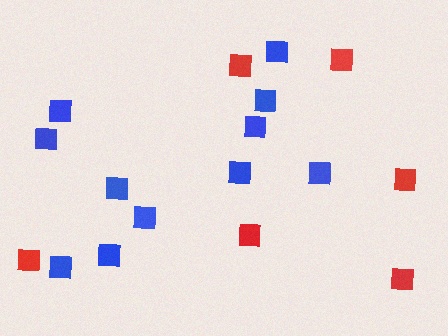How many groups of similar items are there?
There are 2 groups: one group of blue squares (11) and one group of red squares (6).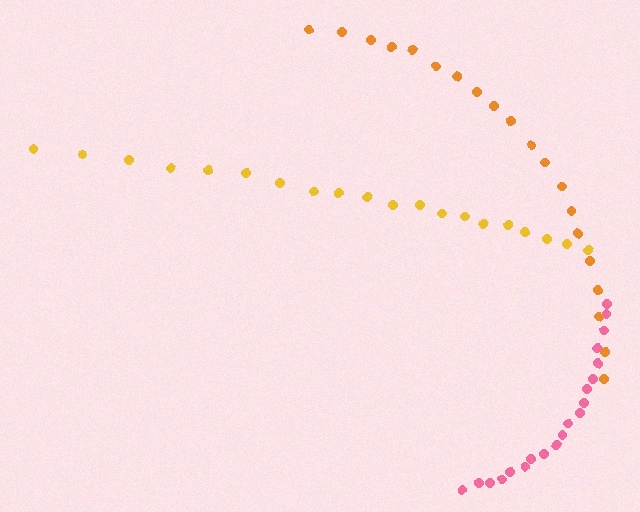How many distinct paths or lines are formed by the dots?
There are 3 distinct paths.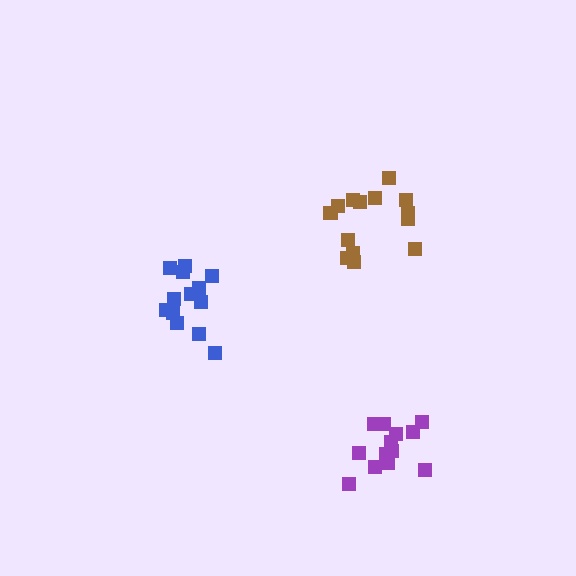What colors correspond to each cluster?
The clusters are colored: blue, brown, purple.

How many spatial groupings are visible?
There are 3 spatial groupings.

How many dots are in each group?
Group 1: 13 dots, Group 2: 14 dots, Group 3: 13 dots (40 total).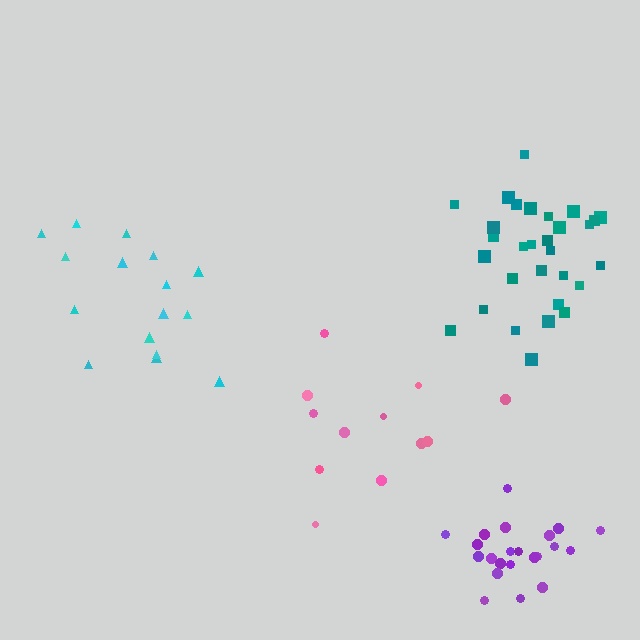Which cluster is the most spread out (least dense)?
Pink.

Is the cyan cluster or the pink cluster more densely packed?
Cyan.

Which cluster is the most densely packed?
Purple.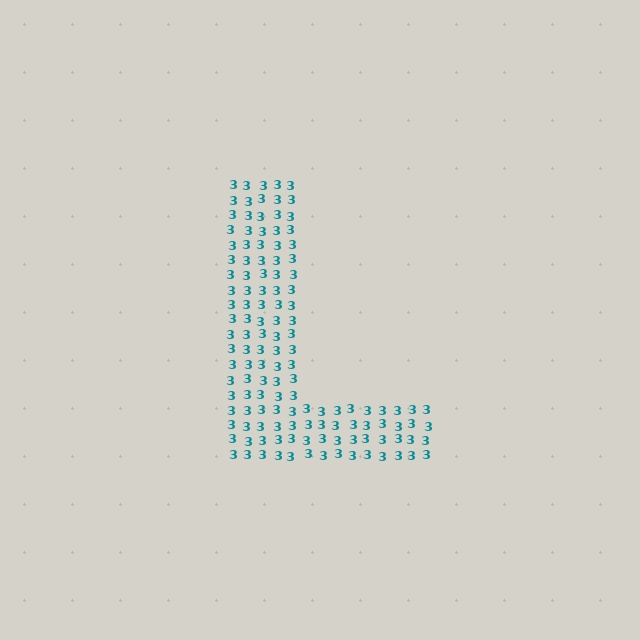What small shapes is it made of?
It is made of small digit 3's.